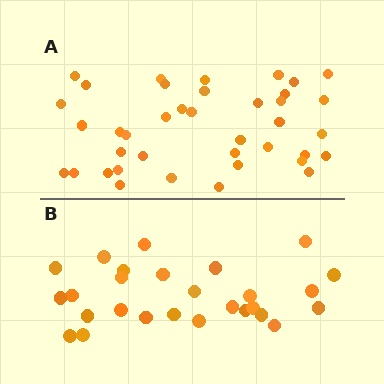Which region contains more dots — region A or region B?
Region A (the top region) has more dots.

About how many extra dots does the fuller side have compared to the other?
Region A has roughly 12 or so more dots than region B.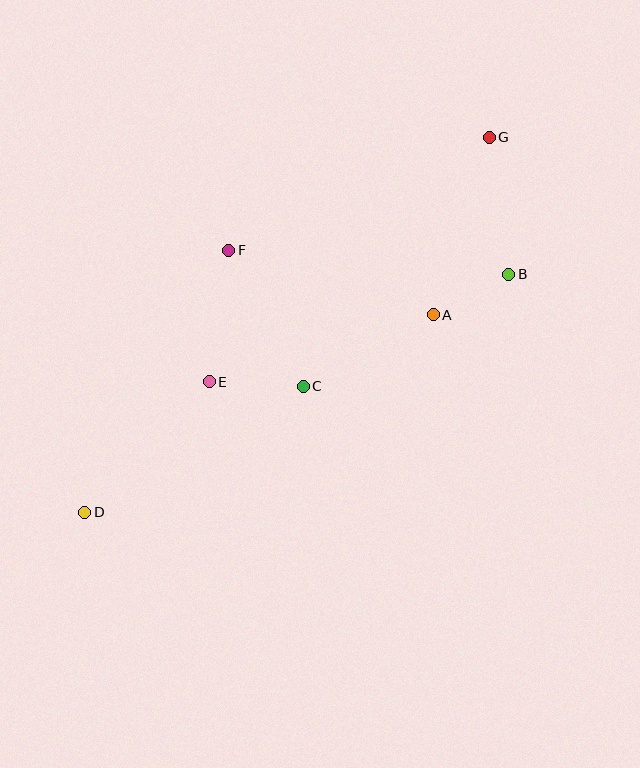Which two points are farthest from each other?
Points D and G are farthest from each other.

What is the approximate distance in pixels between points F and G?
The distance between F and G is approximately 284 pixels.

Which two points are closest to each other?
Points A and B are closest to each other.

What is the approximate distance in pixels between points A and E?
The distance between A and E is approximately 234 pixels.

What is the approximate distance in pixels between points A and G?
The distance between A and G is approximately 186 pixels.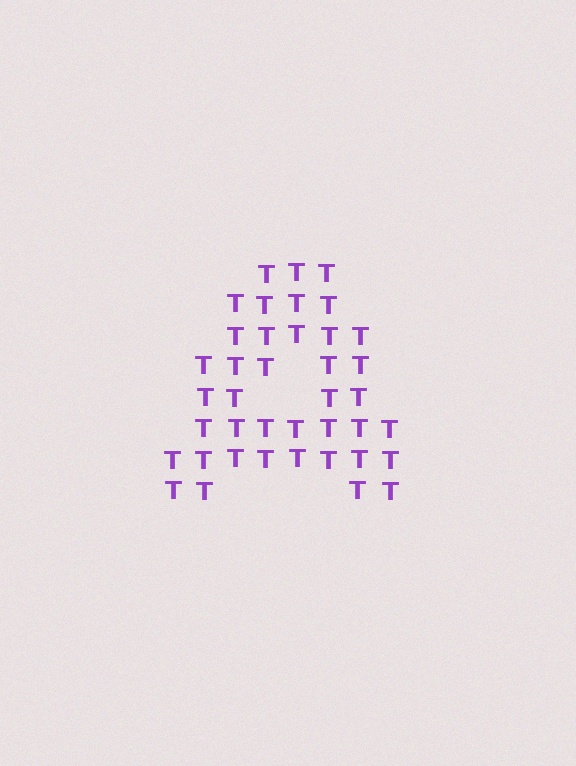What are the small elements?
The small elements are letter T's.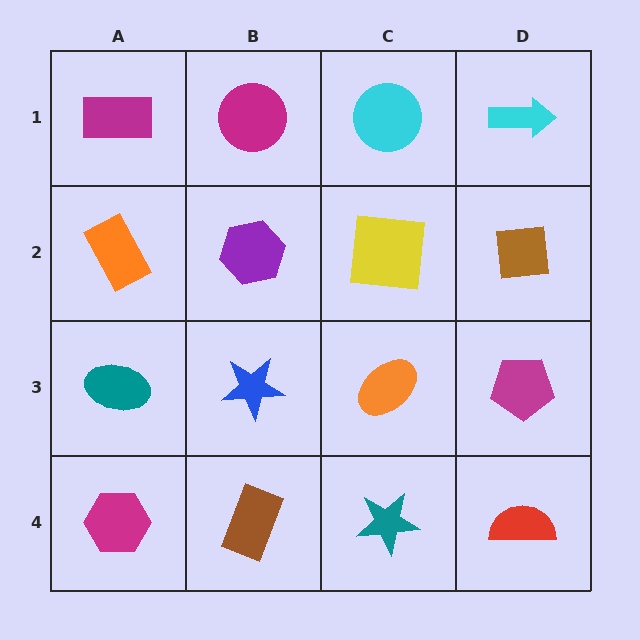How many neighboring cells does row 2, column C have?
4.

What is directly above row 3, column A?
An orange rectangle.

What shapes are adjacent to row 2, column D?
A cyan arrow (row 1, column D), a magenta pentagon (row 3, column D), a yellow square (row 2, column C).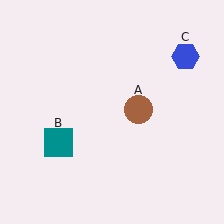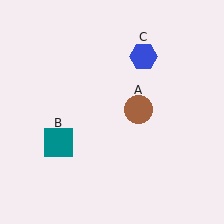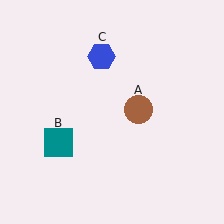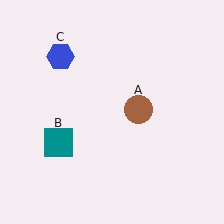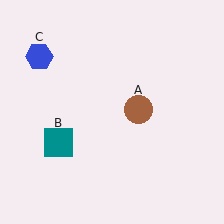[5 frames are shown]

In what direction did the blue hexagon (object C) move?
The blue hexagon (object C) moved left.